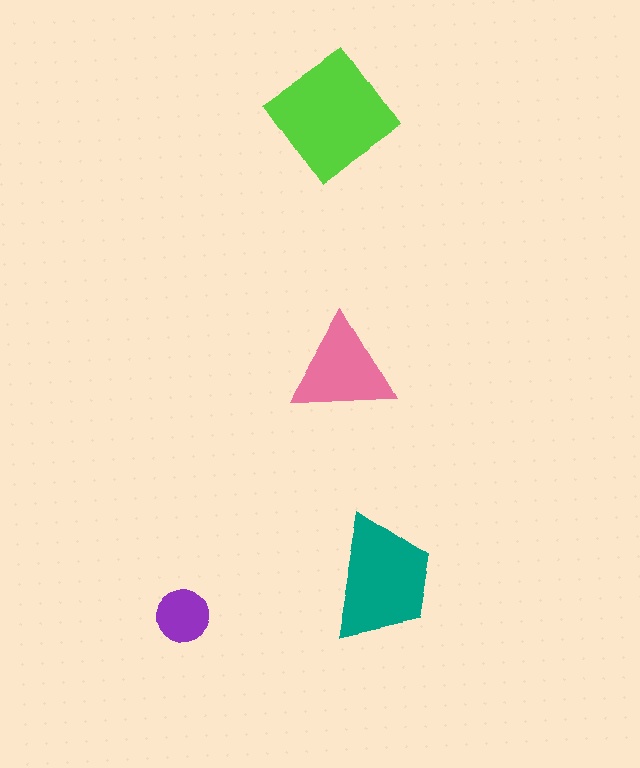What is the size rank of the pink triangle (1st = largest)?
3rd.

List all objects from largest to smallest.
The lime diamond, the teal trapezoid, the pink triangle, the purple circle.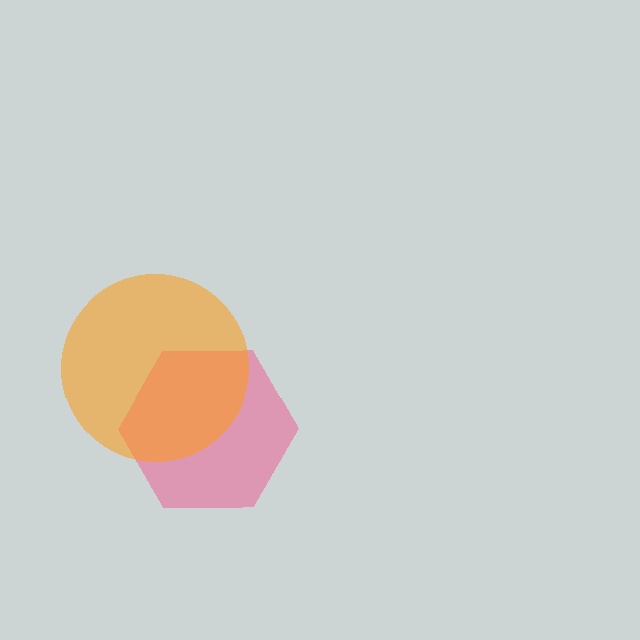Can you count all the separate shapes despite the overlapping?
Yes, there are 2 separate shapes.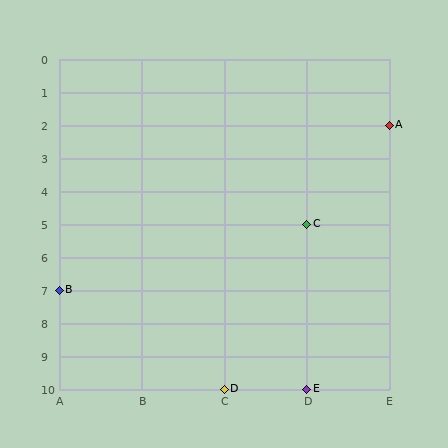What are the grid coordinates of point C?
Point C is at grid coordinates (D, 5).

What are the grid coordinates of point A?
Point A is at grid coordinates (E, 2).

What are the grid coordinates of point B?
Point B is at grid coordinates (A, 7).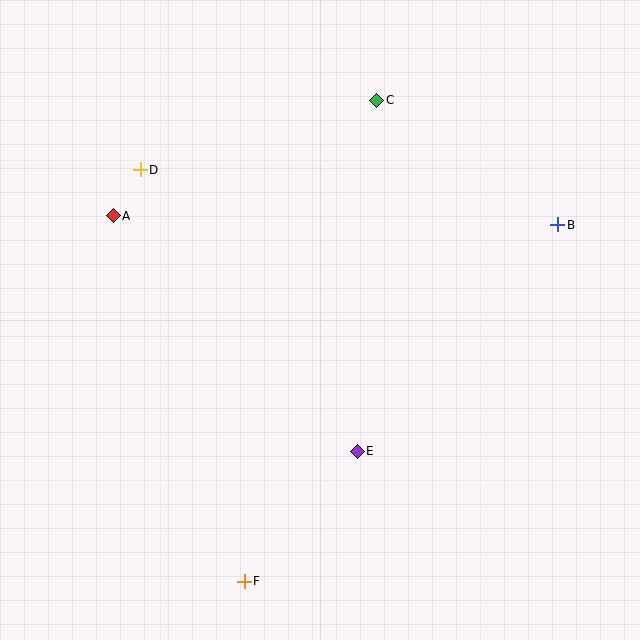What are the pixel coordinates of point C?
Point C is at (377, 100).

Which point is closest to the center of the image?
Point E at (357, 451) is closest to the center.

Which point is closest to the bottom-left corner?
Point F is closest to the bottom-left corner.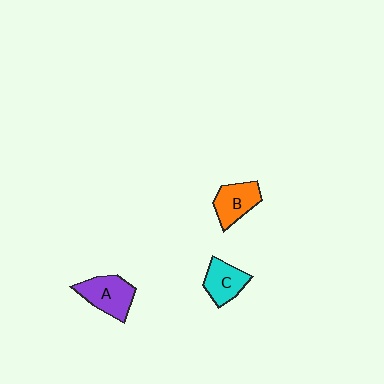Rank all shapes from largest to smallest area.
From largest to smallest: A (purple), B (orange), C (cyan).